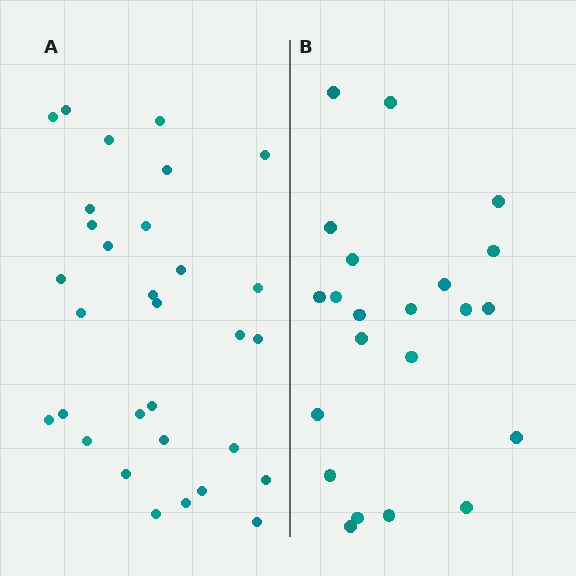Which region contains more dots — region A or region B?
Region A (the left region) has more dots.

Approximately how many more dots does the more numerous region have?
Region A has roughly 8 or so more dots than region B.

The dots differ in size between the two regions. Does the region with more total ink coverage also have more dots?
No. Region B has more total ink coverage because its dots are larger, but region A actually contains more individual dots. Total area can be misleading — the number of items is what matters here.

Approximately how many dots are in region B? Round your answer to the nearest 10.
About 20 dots. (The exact count is 22, which rounds to 20.)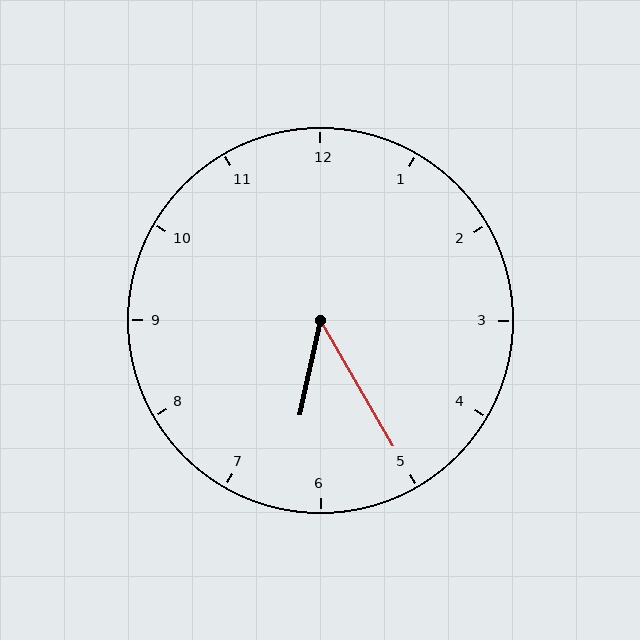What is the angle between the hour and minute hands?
Approximately 42 degrees.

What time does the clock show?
6:25.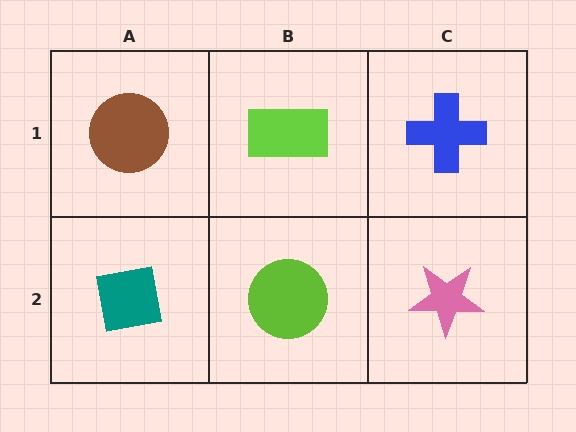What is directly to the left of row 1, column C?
A lime rectangle.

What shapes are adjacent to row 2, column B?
A lime rectangle (row 1, column B), a teal square (row 2, column A), a pink star (row 2, column C).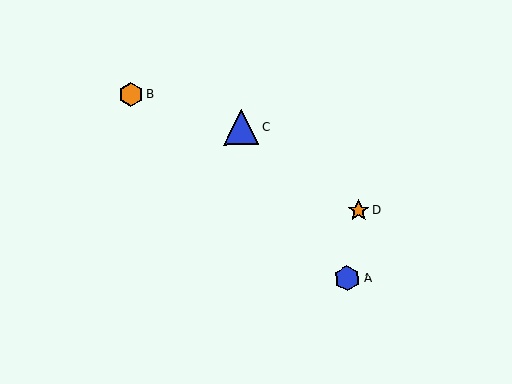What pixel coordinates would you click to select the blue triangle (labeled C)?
Click at (241, 127) to select the blue triangle C.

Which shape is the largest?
The blue triangle (labeled C) is the largest.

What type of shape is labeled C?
Shape C is a blue triangle.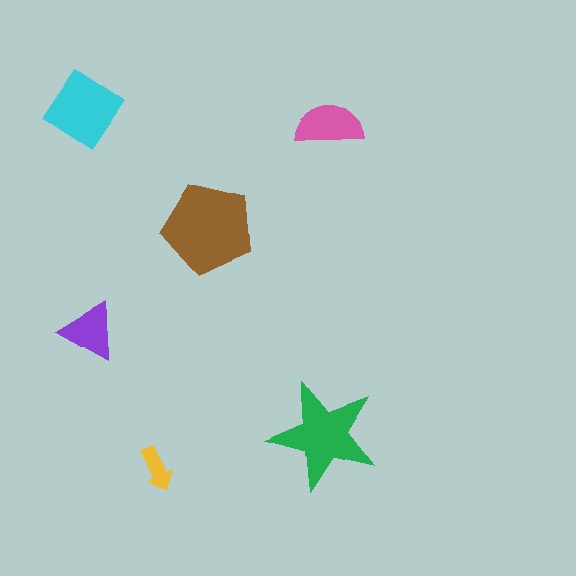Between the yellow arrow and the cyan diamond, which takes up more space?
The cyan diamond.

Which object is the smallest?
The yellow arrow.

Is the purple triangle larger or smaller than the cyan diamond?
Smaller.